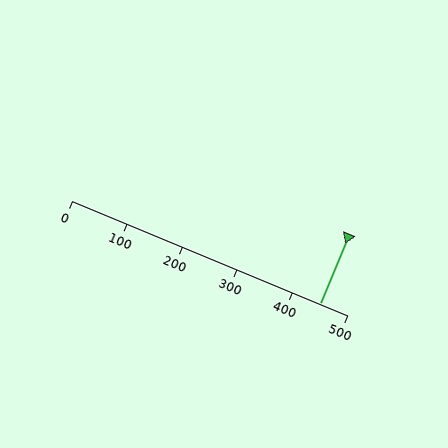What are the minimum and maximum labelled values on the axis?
The axis runs from 0 to 500.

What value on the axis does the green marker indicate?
The marker indicates approximately 450.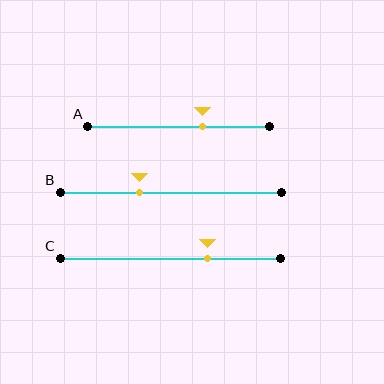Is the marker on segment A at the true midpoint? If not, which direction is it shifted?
No, the marker on segment A is shifted to the right by about 13% of the segment length.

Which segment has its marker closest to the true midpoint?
Segment A has its marker closest to the true midpoint.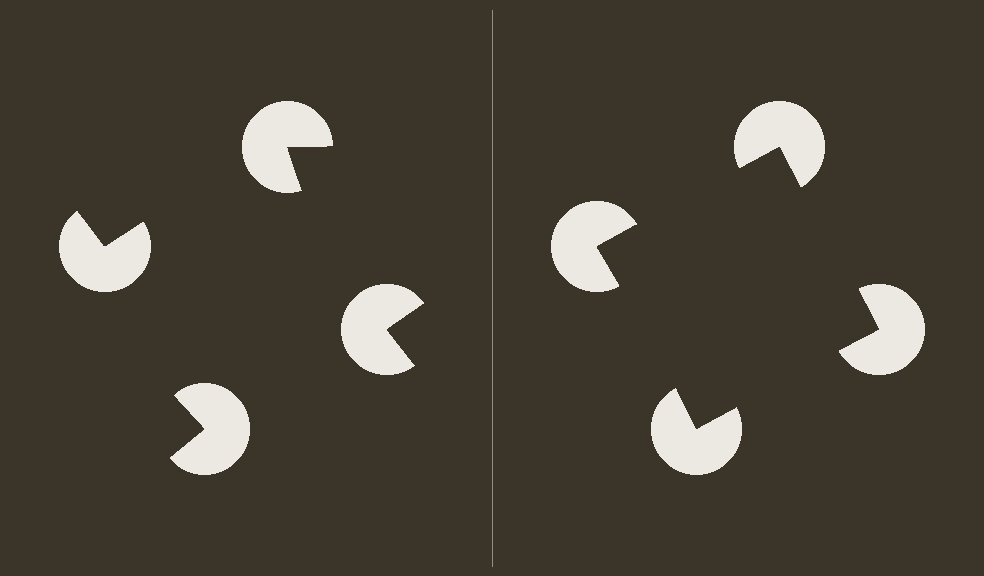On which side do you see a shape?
An illusory square appears on the right side. On the left side the wedge cuts are rotated, so no coherent shape forms.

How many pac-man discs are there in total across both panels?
8 — 4 on each side.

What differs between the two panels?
The pac-man discs are positioned identically on both sides; only the wedge orientations differ. On the right they align to a square; on the left they are misaligned.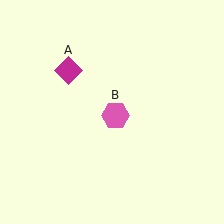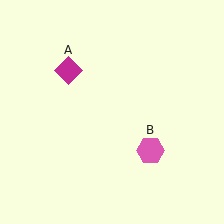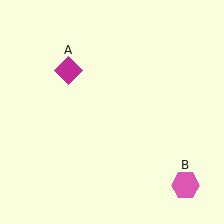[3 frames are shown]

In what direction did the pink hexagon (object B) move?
The pink hexagon (object B) moved down and to the right.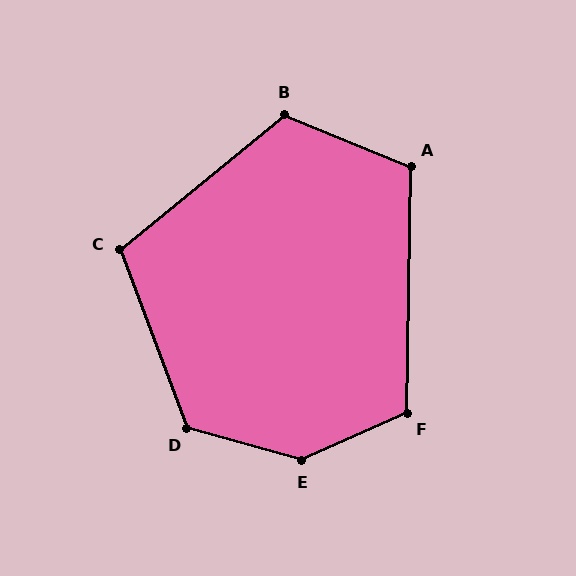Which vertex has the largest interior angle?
E, at approximately 140 degrees.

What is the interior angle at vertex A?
Approximately 111 degrees (obtuse).